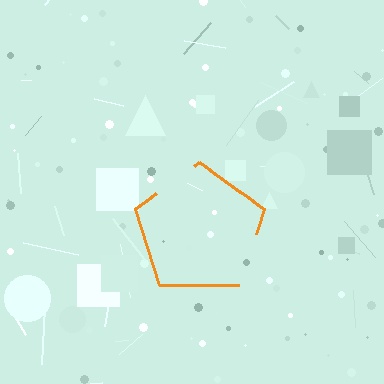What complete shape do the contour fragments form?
The contour fragments form a pentagon.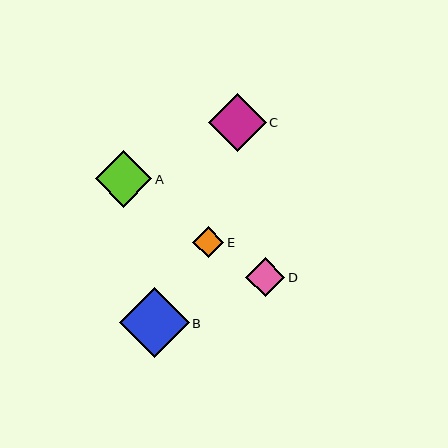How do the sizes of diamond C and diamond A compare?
Diamond C and diamond A are approximately the same size.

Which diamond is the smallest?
Diamond E is the smallest with a size of approximately 31 pixels.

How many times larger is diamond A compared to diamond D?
Diamond A is approximately 1.4 times the size of diamond D.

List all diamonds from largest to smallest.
From largest to smallest: B, C, A, D, E.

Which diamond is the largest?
Diamond B is the largest with a size of approximately 69 pixels.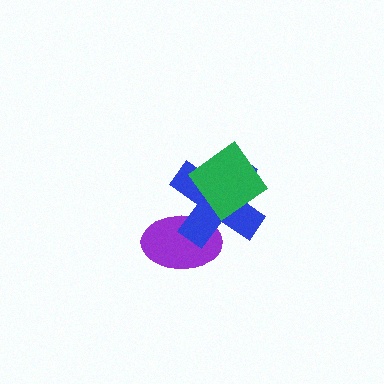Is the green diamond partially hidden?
No, no other shape covers it.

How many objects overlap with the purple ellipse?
1 object overlaps with the purple ellipse.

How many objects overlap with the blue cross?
2 objects overlap with the blue cross.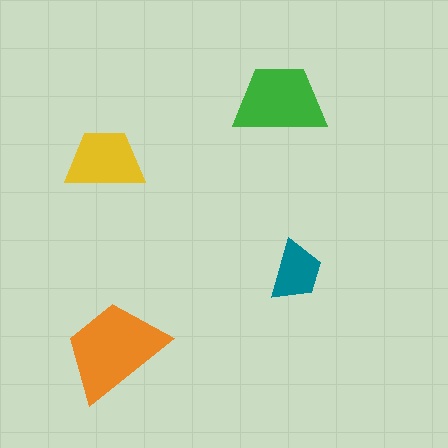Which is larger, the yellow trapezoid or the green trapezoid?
The green one.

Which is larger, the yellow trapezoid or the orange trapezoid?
The orange one.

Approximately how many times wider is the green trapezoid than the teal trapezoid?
About 1.5 times wider.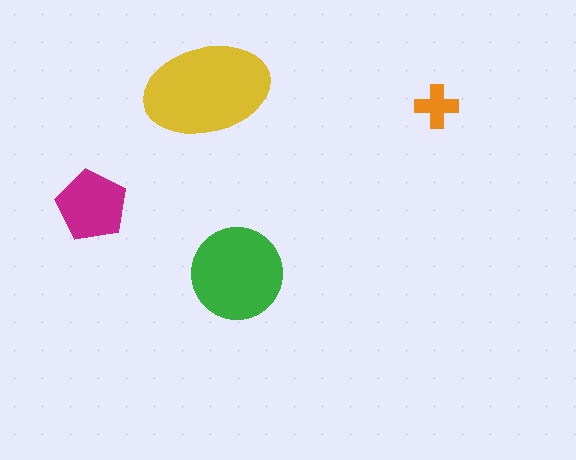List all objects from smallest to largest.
The orange cross, the magenta pentagon, the green circle, the yellow ellipse.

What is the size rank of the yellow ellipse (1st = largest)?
1st.